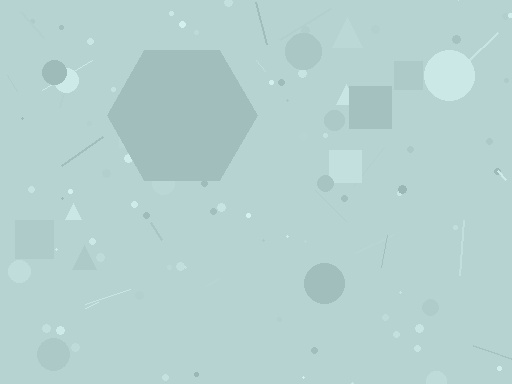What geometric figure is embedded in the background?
A hexagon is embedded in the background.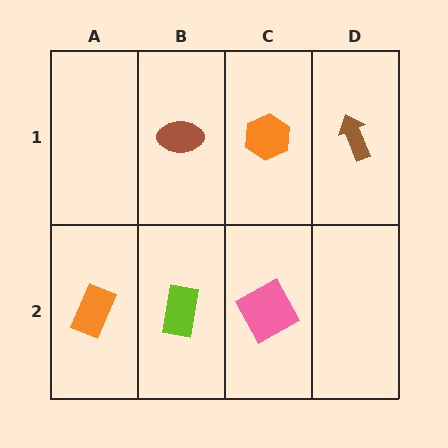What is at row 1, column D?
A brown arrow.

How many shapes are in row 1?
3 shapes.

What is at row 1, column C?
An orange hexagon.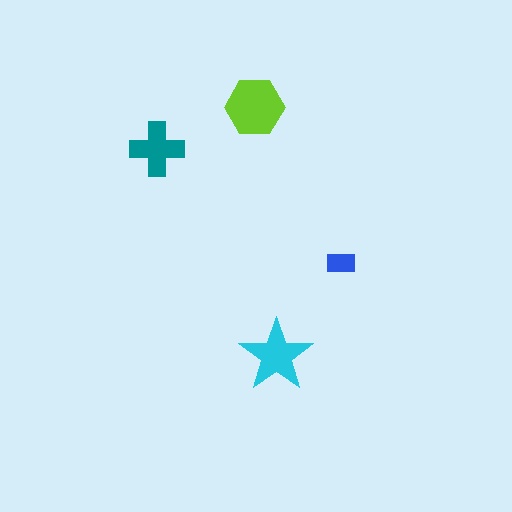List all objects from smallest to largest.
The blue rectangle, the teal cross, the cyan star, the lime hexagon.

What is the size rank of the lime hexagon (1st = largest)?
1st.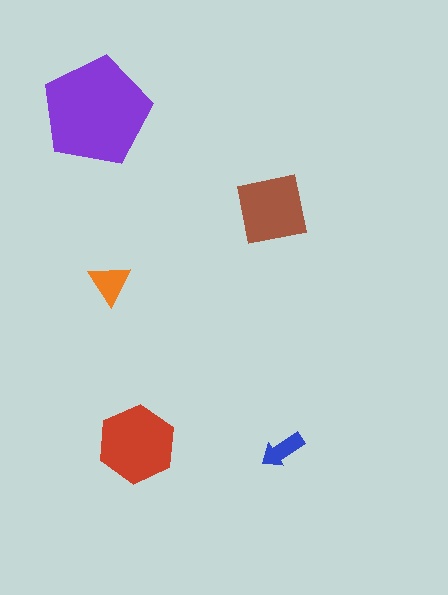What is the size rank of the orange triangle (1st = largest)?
4th.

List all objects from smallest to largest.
The blue arrow, the orange triangle, the brown square, the red hexagon, the purple pentagon.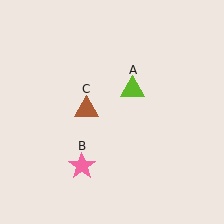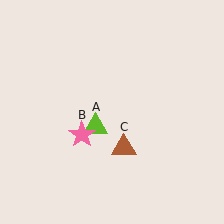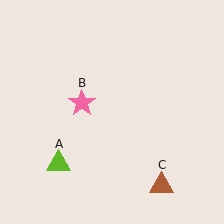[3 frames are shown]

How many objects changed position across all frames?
3 objects changed position: lime triangle (object A), pink star (object B), brown triangle (object C).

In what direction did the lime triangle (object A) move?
The lime triangle (object A) moved down and to the left.